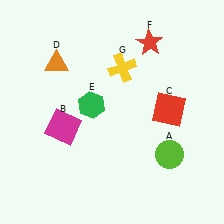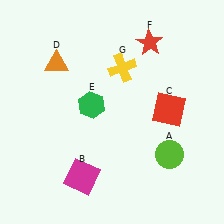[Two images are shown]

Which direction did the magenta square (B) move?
The magenta square (B) moved down.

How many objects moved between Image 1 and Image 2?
1 object moved between the two images.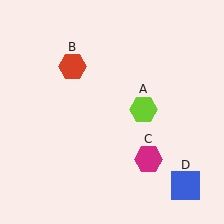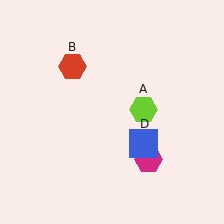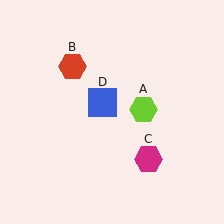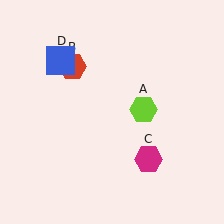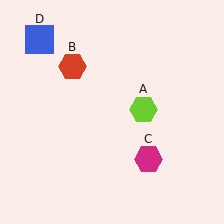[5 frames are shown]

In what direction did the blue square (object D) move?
The blue square (object D) moved up and to the left.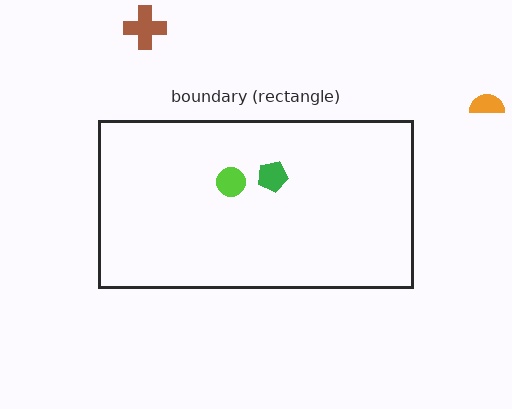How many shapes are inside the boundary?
2 inside, 2 outside.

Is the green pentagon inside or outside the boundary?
Inside.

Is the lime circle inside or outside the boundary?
Inside.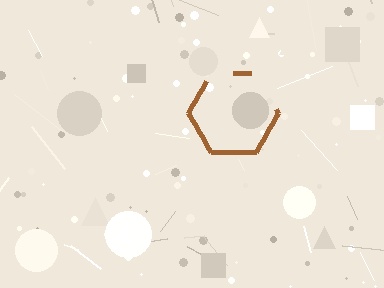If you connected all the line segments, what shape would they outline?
They would outline a hexagon.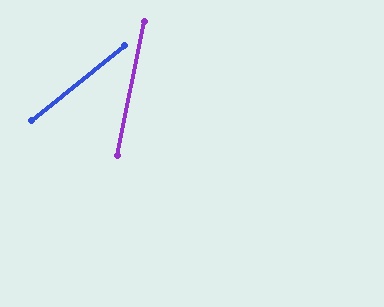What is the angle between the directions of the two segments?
Approximately 40 degrees.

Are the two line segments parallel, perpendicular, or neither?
Neither parallel nor perpendicular — they differ by about 40°.